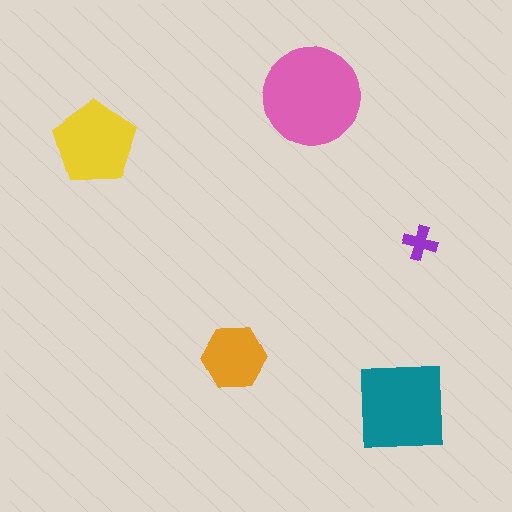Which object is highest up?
The pink circle is topmost.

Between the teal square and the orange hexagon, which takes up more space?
The teal square.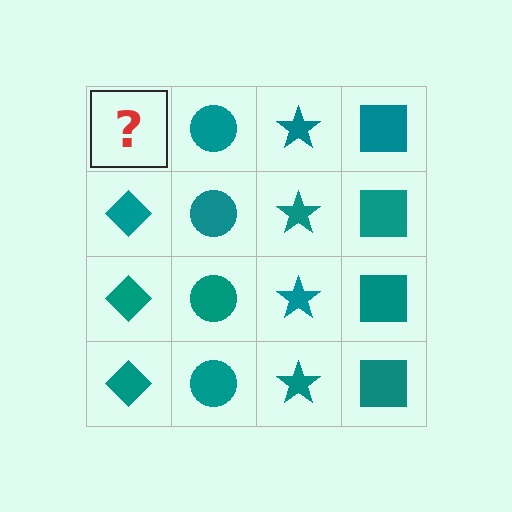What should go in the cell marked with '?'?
The missing cell should contain a teal diamond.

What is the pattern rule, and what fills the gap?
The rule is that each column has a consistent shape. The gap should be filled with a teal diamond.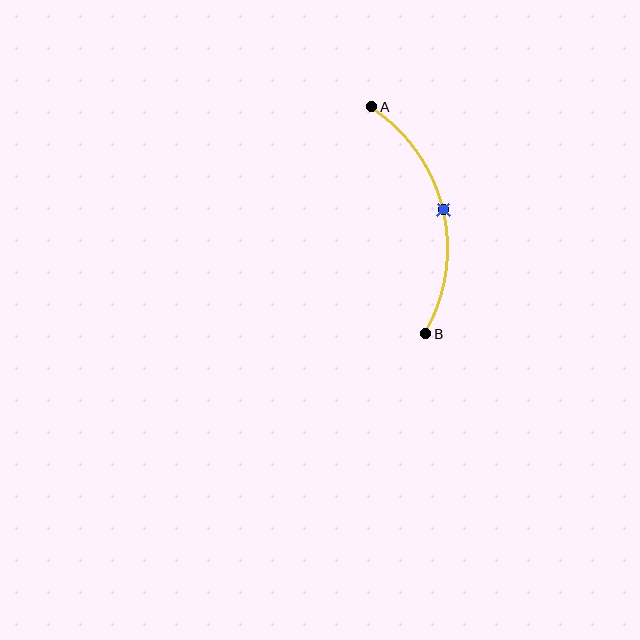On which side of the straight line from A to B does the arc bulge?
The arc bulges to the right of the straight line connecting A and B.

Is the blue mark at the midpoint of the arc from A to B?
Yes. The blue mark lies on the arc at equal arc-length from both A and B — it is the arc midpoint.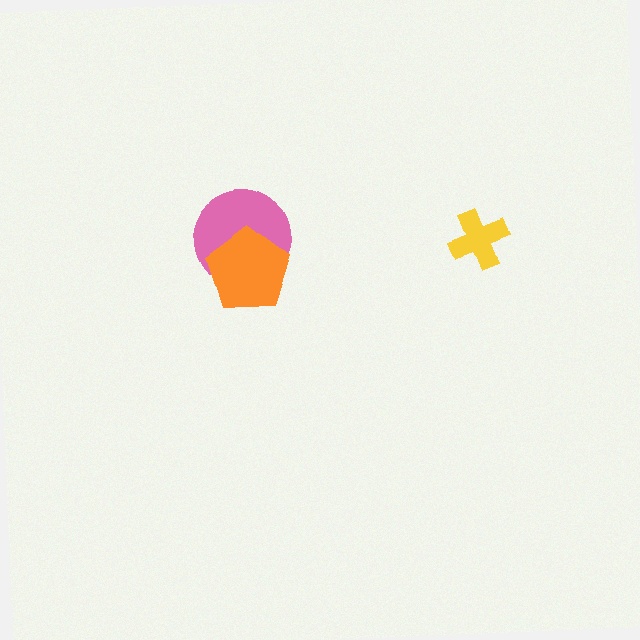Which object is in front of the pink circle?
The orange pentagon is in front of the pink circle.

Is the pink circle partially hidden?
Yes, it is partially covered by another shape.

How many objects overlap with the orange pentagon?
1 object overlaps with the orange pentagon.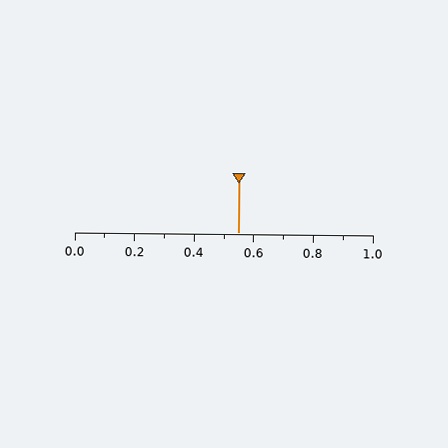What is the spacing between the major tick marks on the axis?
The major ticks are spaced 0.2 apart.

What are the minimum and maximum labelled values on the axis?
The axis runs from 0.0 to 1.0.